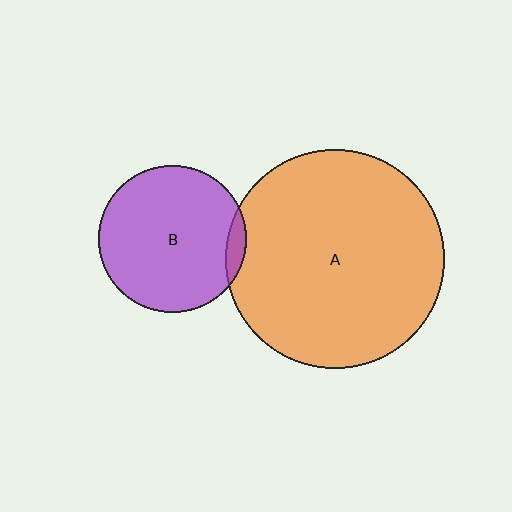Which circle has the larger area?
Circle A (orange).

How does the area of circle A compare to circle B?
Approximately 2.2 times.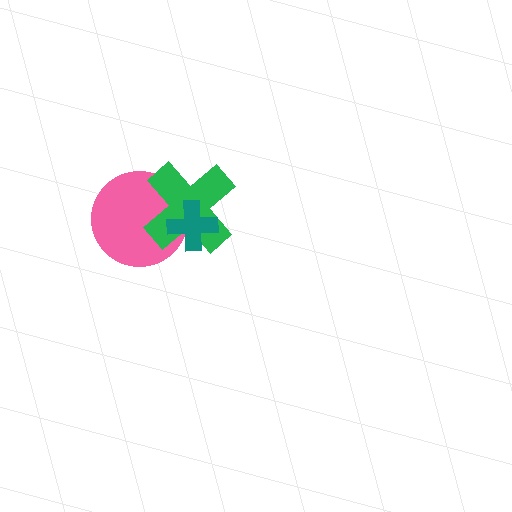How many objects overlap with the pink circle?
2 objects overlap with the pink circle.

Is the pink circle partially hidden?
Yes, it is partially covered by another shape.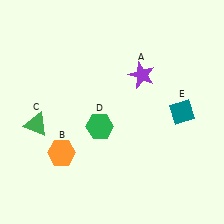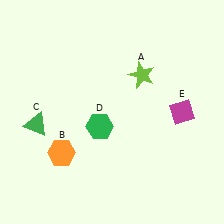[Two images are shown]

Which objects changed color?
A changed from purple to lime. E changed from teal to magenta.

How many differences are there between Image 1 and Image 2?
There are 2 differences between the two images.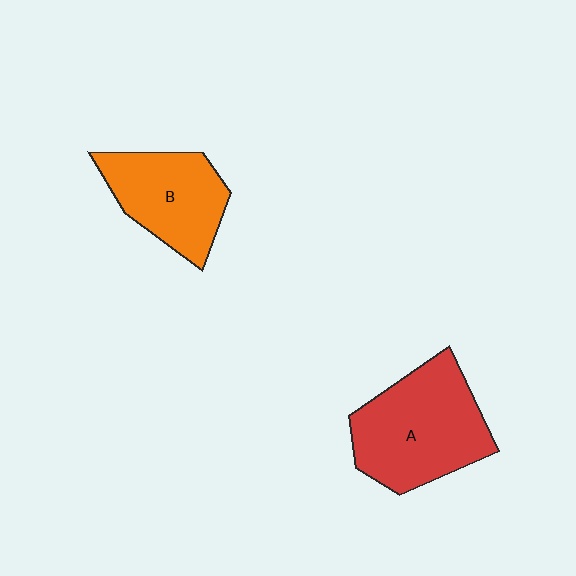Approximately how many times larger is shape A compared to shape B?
Approximately 1.3 times.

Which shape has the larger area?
Shape A (red).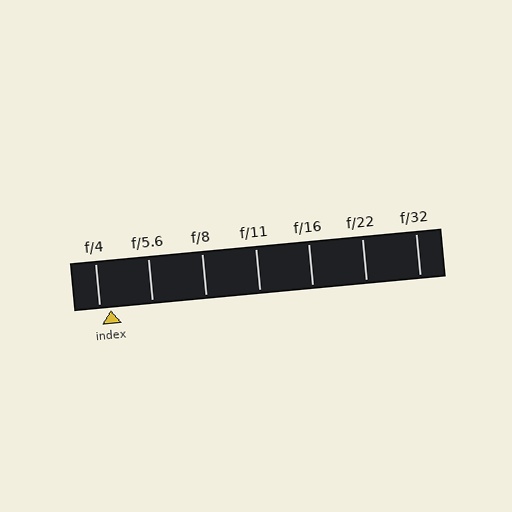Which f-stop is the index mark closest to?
The index mark is closest to f/4.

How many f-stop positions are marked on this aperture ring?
There are 7 f-stop positions marked.